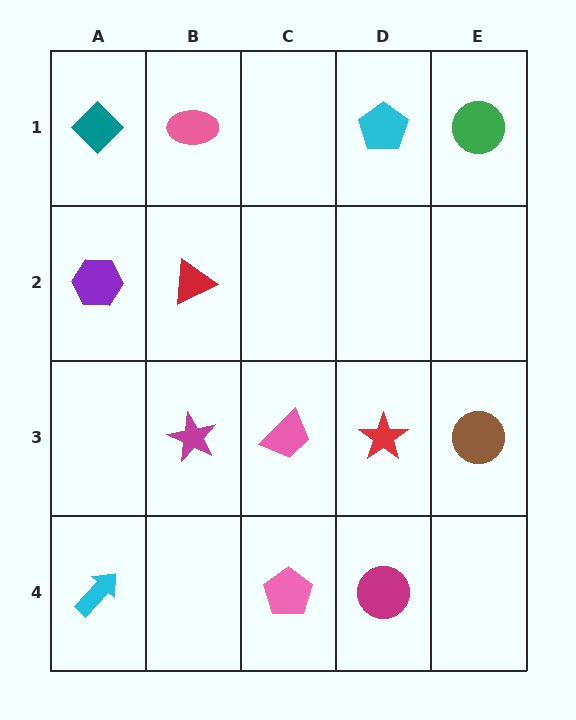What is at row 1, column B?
A pink ellipse.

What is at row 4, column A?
A cyan arrow.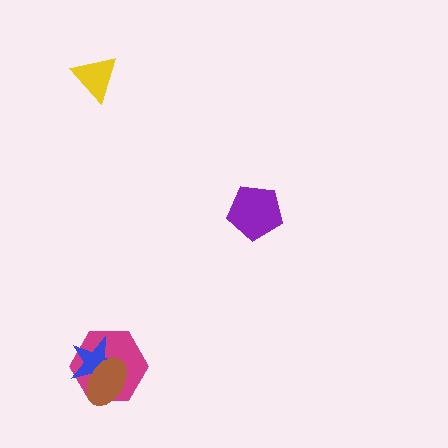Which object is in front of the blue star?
The brown ellipse is in front of the blue star.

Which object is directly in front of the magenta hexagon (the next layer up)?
The blue star is directly in front of the magenta hexagon.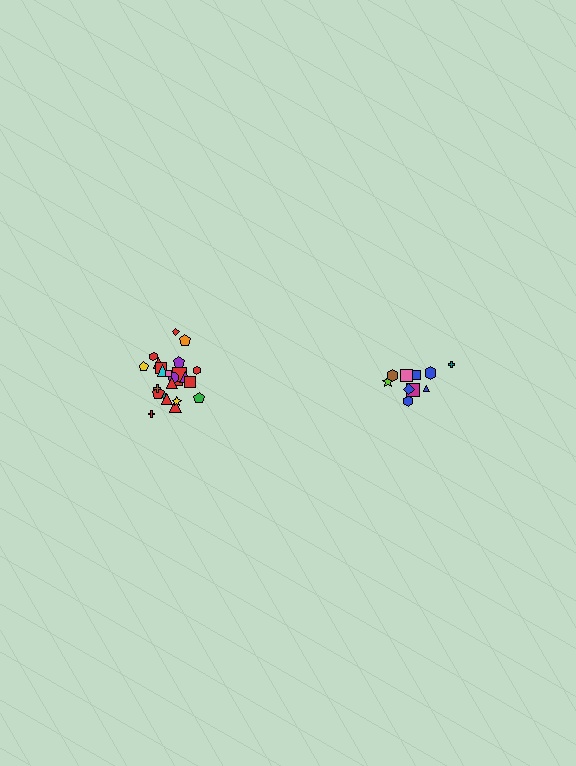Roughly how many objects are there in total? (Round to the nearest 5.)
Roughly 35 objects in total.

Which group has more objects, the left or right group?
The left group.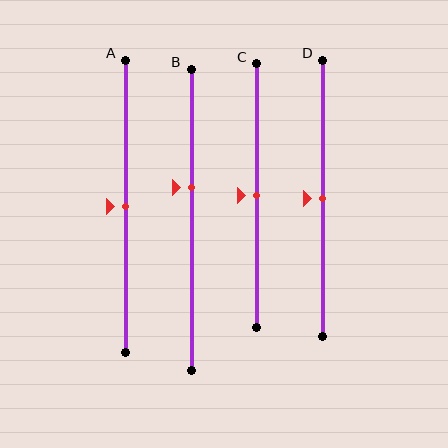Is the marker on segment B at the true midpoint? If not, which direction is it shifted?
No, the marker on segment B is shifted upward by about 11% of the segment length.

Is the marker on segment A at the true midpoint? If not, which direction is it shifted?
Yes, the marker on segment A is at the true midpoint.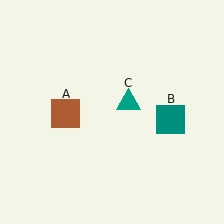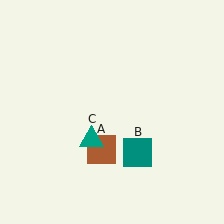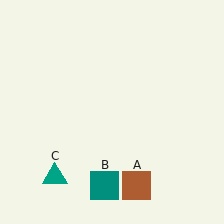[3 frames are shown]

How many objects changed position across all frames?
3 objects changed position: brown square (object A), teal square (object B), teal triangle (object C).